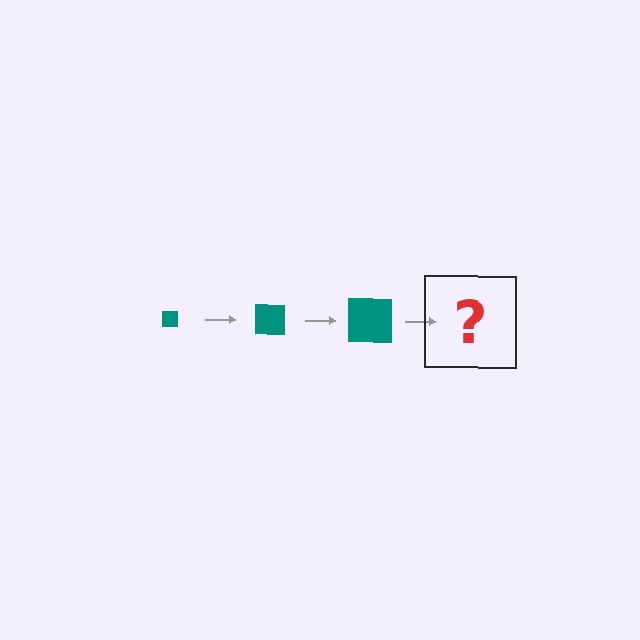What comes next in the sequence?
The next element should be a teal square, larger than the previous one.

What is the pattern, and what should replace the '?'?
The pattern is that the square gets progressively larger each step. The '?' should be a teal square, larger than the previous one.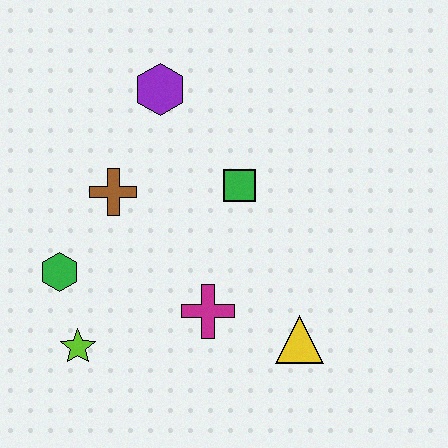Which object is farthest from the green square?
The lime star is farthest from the green square.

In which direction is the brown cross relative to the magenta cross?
The brown cross is above the magenta cross.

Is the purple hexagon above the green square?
Yes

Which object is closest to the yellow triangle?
The magenta cross is closest to the yellow triangle.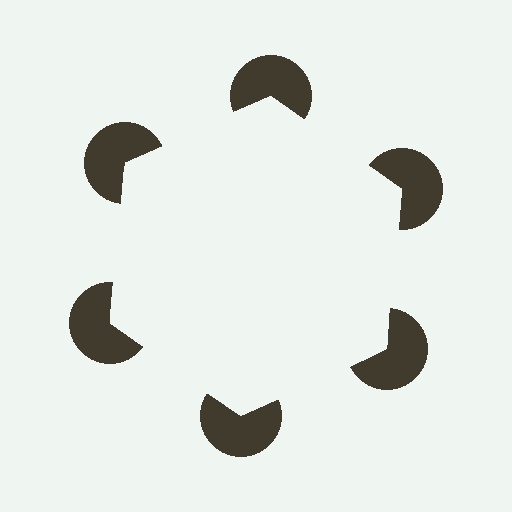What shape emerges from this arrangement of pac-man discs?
An illusory hexagon — its edges are inferred from the aligned wedge cuts in the pac-man discs, not physically drawn.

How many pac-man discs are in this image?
There are 6 — one at each vertex of the illusory hexagon.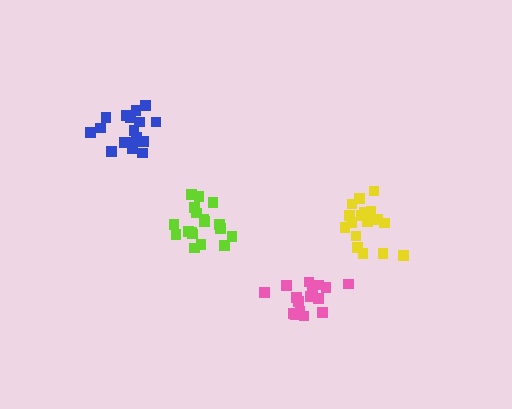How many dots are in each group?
Group 1: 18 dots, Group 2: 17 dots, Group 3: 16 dots, Group 4: 17 dots (68 total).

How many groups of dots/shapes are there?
There are 4 groups.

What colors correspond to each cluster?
The clusters are colored: lime, yellow, pink, blue.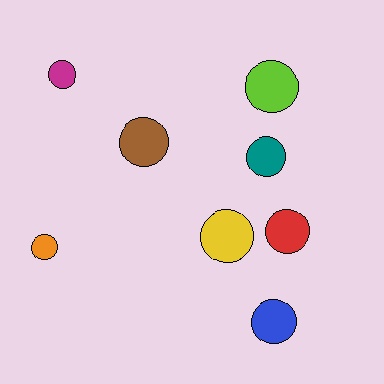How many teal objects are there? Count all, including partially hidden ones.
There is 1 teal object.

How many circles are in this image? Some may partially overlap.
There are 8 circles.